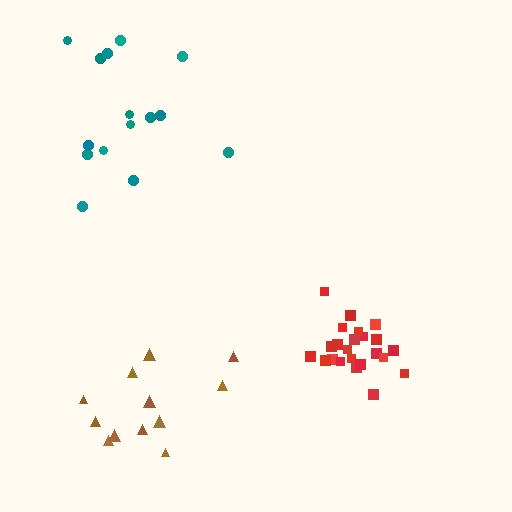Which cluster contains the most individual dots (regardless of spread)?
Red (24).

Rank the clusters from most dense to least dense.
red, brown, teal.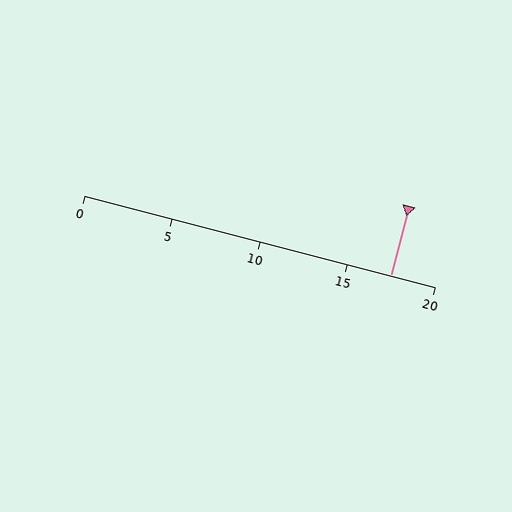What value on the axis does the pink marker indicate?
The marker indicates approximately 17.5.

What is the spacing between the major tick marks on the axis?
The major ticks are spaced 5 apart.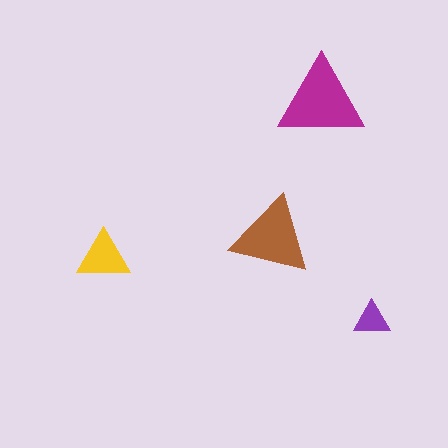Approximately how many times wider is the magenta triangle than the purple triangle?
About 2.5 times wider.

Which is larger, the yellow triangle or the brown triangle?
The brown one.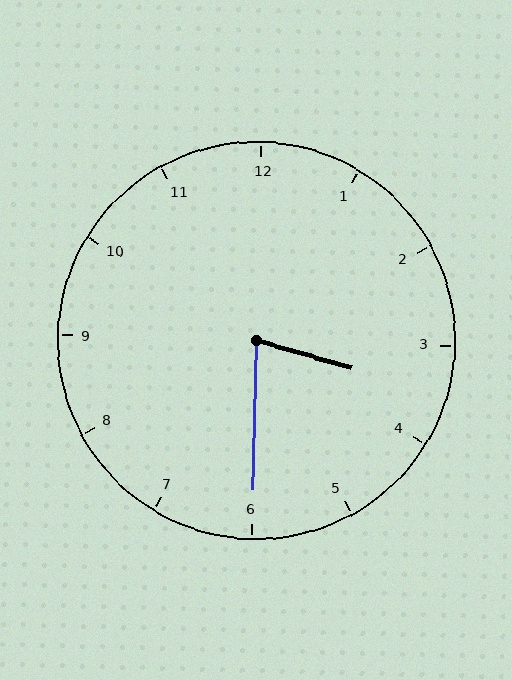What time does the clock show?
3:30.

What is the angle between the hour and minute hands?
Approximately 75 degrees.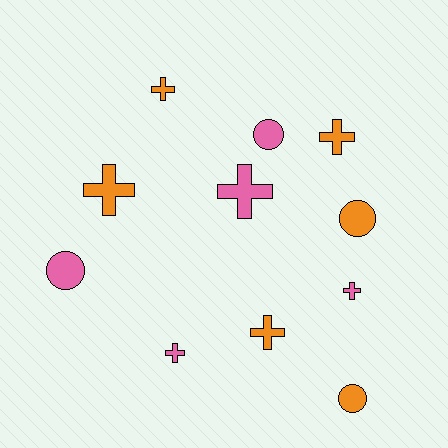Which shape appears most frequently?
Cross, with 7 objects.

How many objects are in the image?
There are 11 objects.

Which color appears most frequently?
Orange, with 6 objects.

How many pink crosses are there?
There are 3 pink crosses.